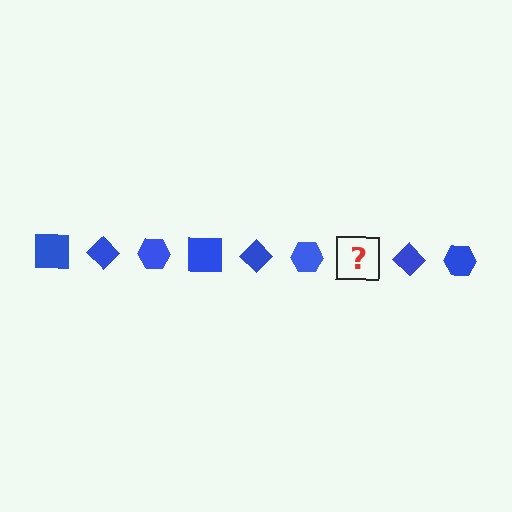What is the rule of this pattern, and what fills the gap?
The rule is that the pattern cycles through square, diamond, hexagon shapes in blue. The gap should be filled with a blue square.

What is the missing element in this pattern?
The missing element is a blue square.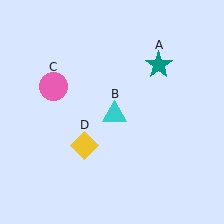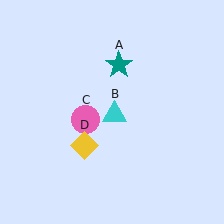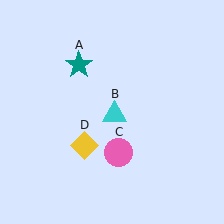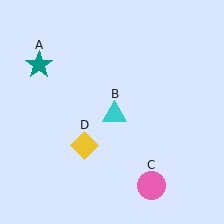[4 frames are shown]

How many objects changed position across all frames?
2 objects changed position: teal star (object A), pink circle (object C).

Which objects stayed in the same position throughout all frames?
Cyan triangle (object B) and yellow diamond (object D) remained stationary.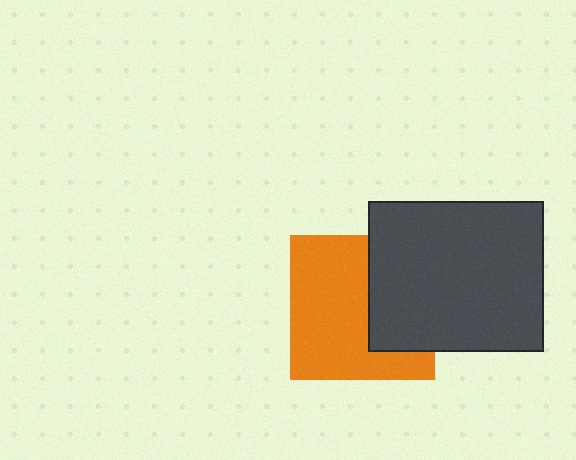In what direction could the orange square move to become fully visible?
The orange square could move left. That would shift it out from behind the dark gray rectangle entirely.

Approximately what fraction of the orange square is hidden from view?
Roughly 38% of the orange square is hidden behind the dark gray rectangle.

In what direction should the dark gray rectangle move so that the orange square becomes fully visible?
The dark gray rectangle should move right. That is the shortest direction to clear the overlap and leave the orange square fully visible.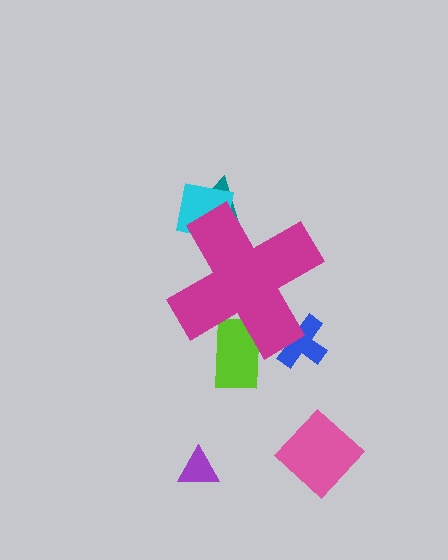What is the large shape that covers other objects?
A magenta cross.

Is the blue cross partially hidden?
Yes, the blue cross is partially hidden behind the magenta cross.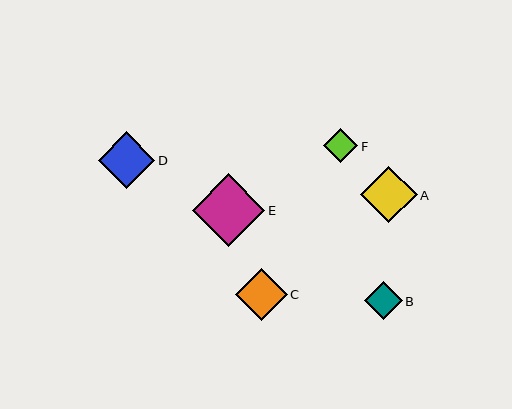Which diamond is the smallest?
Diamond F is the smallest with a size of approximately 34 pixels.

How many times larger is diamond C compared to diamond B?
Diamond C is approximately 1.3 times the size of diamond B.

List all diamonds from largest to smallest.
From largest to smallest: E, D, A, C, B, F.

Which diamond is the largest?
Diamond E is the largest with a size of approximately 73 pixels.